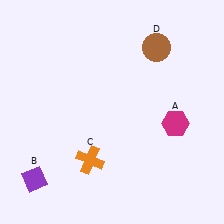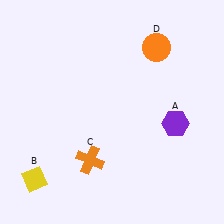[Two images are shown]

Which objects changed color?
A changed from magenta to purple. B changed from purple to yellow. D changed from brown to orange.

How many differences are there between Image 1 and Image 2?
There are 3 differences between the two images.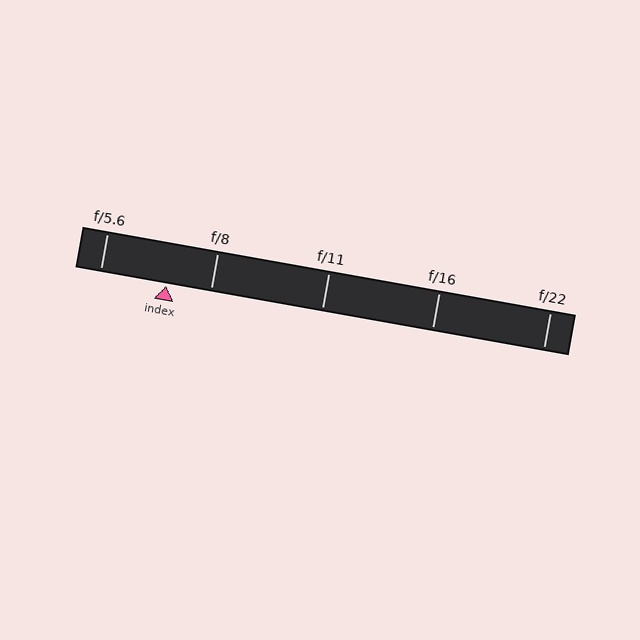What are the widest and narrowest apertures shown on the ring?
The widest aperture shown is f/5.6 and the narrowest is f/22.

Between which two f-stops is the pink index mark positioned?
The index mark is between f/5.6 and f/8.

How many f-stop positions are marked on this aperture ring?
There are 5 f-stop positions marked.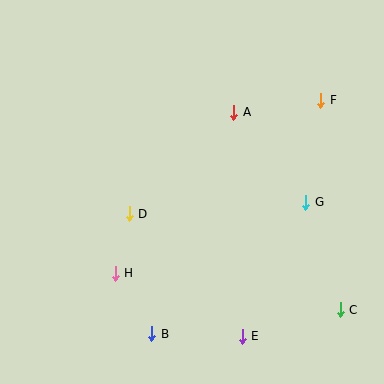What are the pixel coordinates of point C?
Point C is at (340, 310).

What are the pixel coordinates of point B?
Point B is at (152, 334).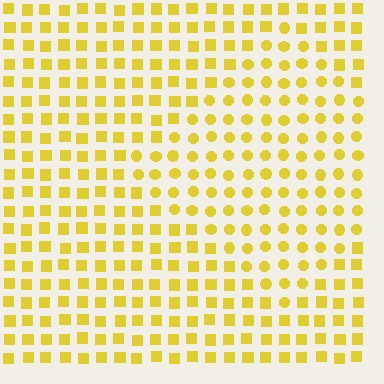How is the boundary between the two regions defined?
The boundary is defined by a change in element shape: circles inside vs. squares outside. All elements share the same color and spacing.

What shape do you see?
I see a diamond.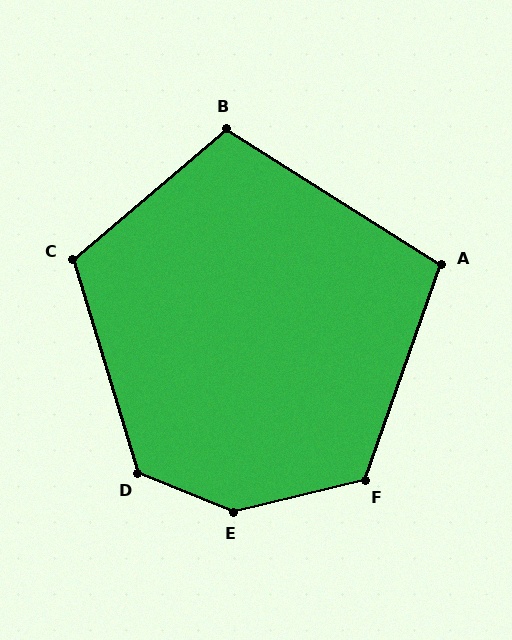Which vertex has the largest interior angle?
E, at approximately 144 degrees.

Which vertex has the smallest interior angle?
A, at approximately 103 degrees.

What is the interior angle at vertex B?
Approximately 107 degrees (obtuse).